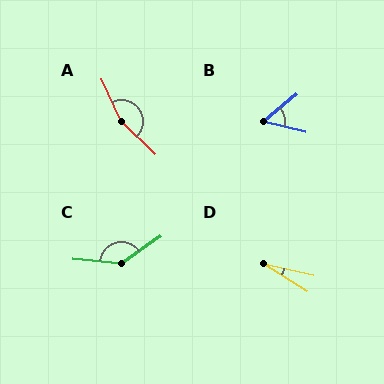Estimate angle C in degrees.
Approximately 140 degrees.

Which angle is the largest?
A, at approximately 158 degrees.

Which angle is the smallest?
D, at approximately 19 degrees.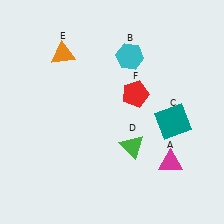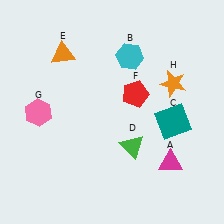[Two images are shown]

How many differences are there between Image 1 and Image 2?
There are 2 differences between the two images.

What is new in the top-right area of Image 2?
An orange star (H) was added in the top-right area of Image 2.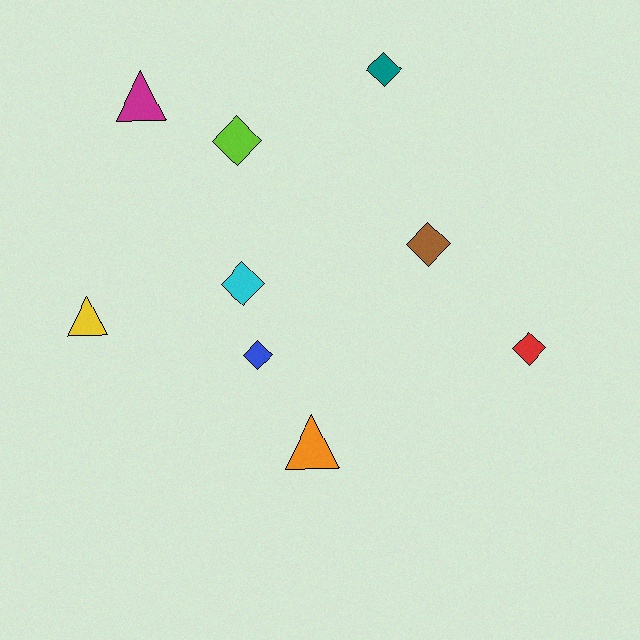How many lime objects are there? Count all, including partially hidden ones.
There is 1 lime object.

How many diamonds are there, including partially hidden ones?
There are 6 diamonds.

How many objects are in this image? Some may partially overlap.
There are 9 objects.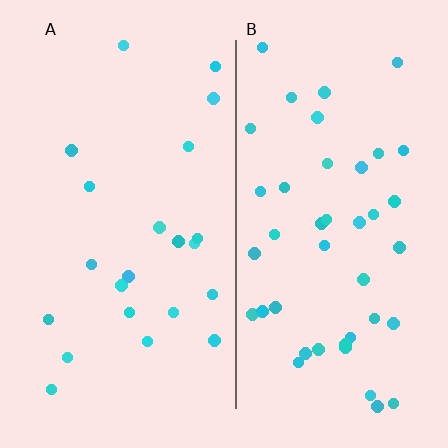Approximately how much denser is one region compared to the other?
Approximately 2.0× — region B over region A.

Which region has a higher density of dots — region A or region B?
B (the right).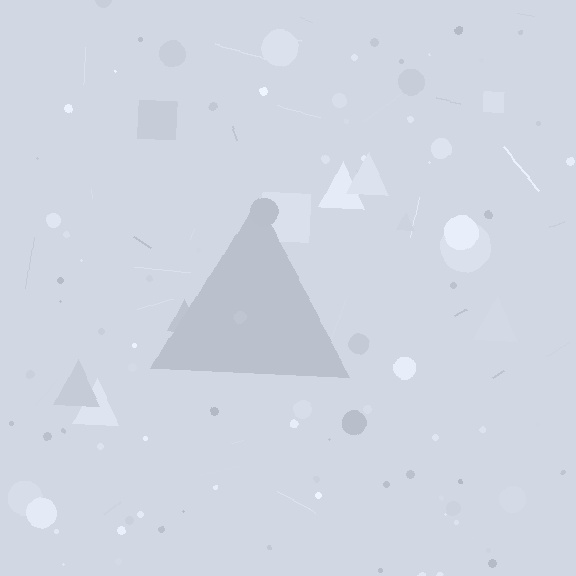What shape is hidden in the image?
A triangle is hidden in the image.